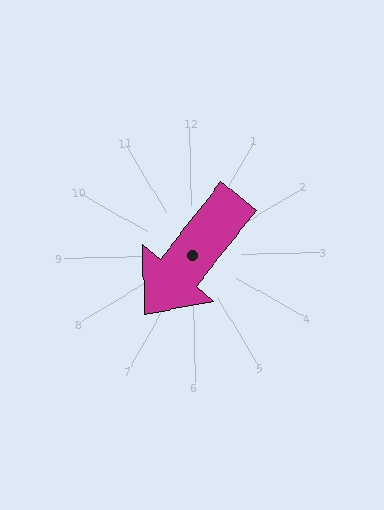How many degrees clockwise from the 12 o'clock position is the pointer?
Approximately 219 degrees.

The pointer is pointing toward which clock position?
Roughly 7 o'clock.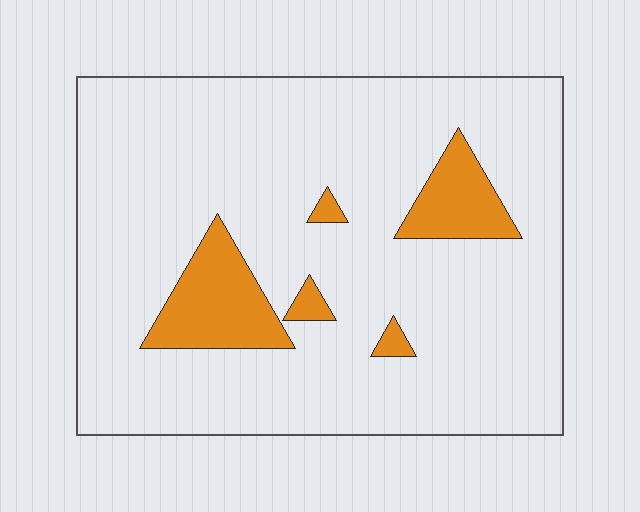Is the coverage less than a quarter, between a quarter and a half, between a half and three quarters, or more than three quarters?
Less than a quarter.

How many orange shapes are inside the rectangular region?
5.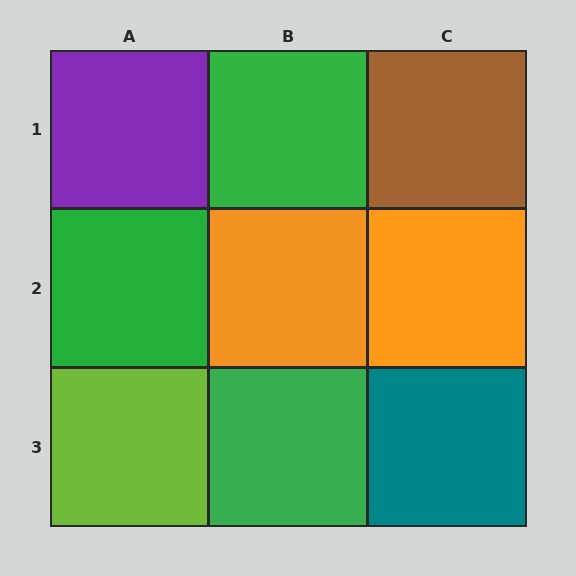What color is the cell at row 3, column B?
Green.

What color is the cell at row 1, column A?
Purple.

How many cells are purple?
1 cell is purple.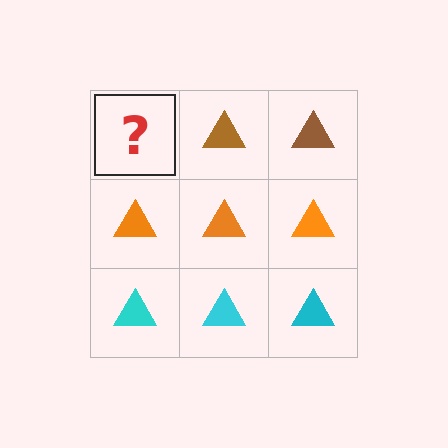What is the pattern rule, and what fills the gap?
The rule is that each row has a consistent color. The gap should be filled with a brown triangle.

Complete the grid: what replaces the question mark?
The question mark should be replaced with a brown triangle.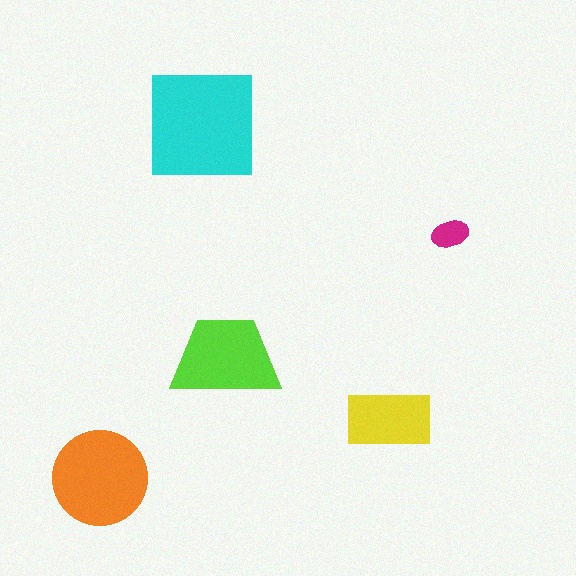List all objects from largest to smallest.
The cyan square, the orange circle, the lime trapezoid, the yellow rectangle, the magenta ellipse.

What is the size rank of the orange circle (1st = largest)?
2nd.